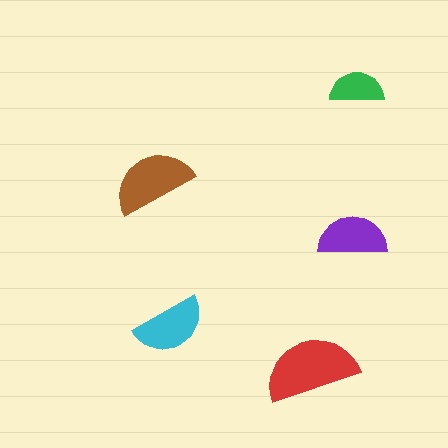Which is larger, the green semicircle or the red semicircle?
The red one.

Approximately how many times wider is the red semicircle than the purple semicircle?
About 1.5 times wider.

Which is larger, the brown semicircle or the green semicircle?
The brown one.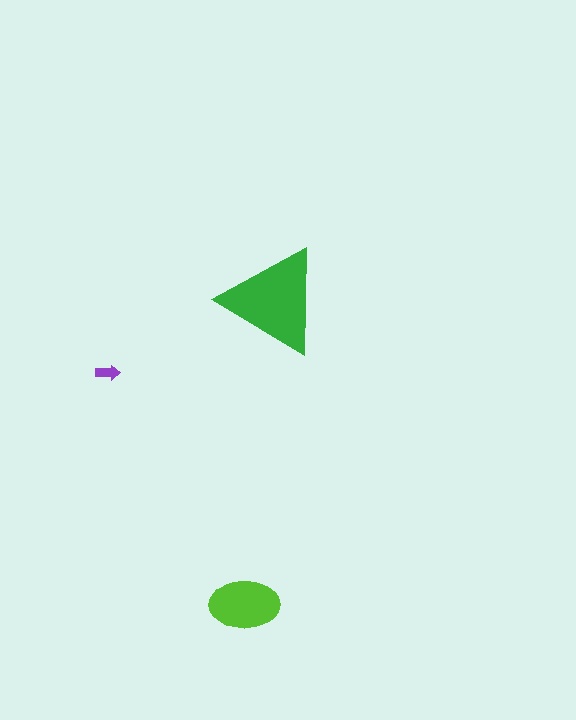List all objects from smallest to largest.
The purple arrow, the lime ellipse, the green triangle.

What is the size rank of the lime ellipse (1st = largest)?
2nd.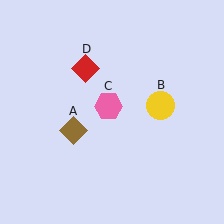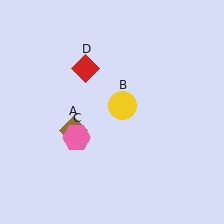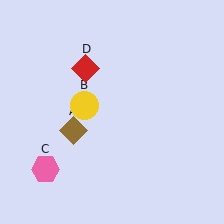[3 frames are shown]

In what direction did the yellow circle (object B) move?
The yellow circle (object B) moved left.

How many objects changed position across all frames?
2 objects changed position: yellow circle (object B), pink hexagon (object C).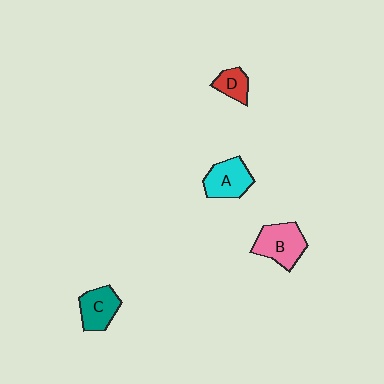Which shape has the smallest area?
Shape D (red).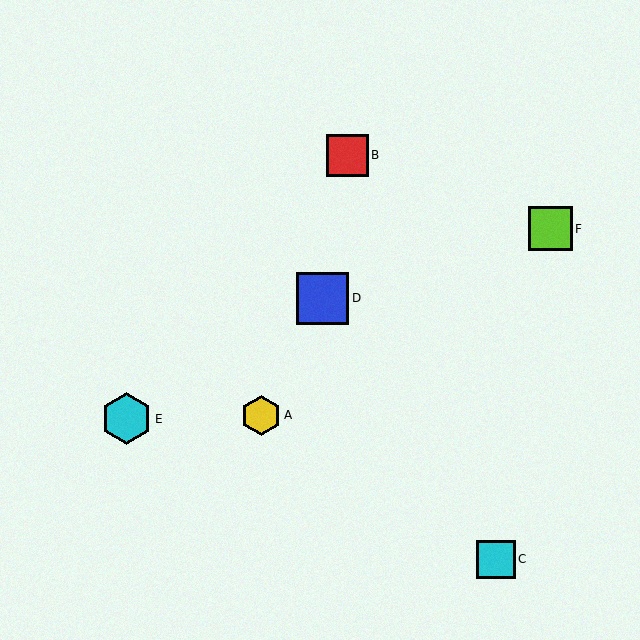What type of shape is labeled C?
Shape C is a cyan square.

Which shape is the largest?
The blue square (labeled D) is the largest.